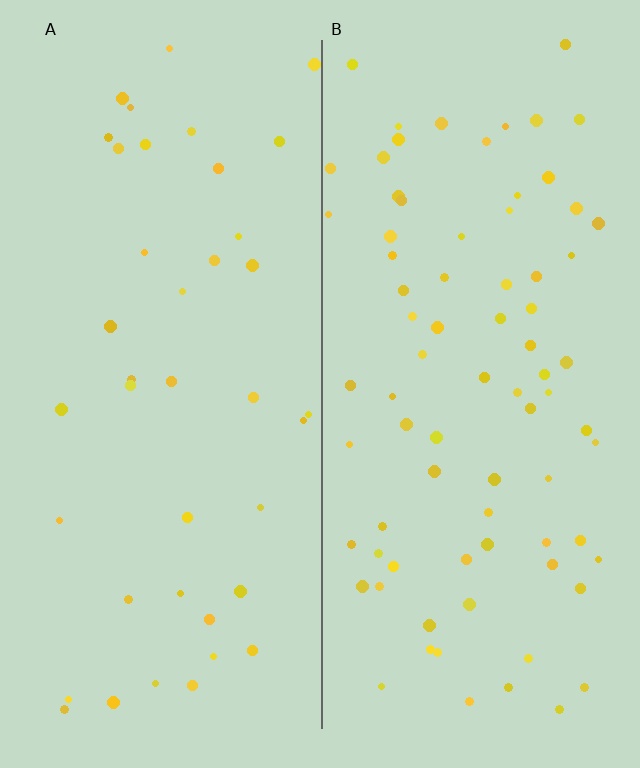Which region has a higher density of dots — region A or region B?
B (the right).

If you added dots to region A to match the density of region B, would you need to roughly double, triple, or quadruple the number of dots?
Approximately double.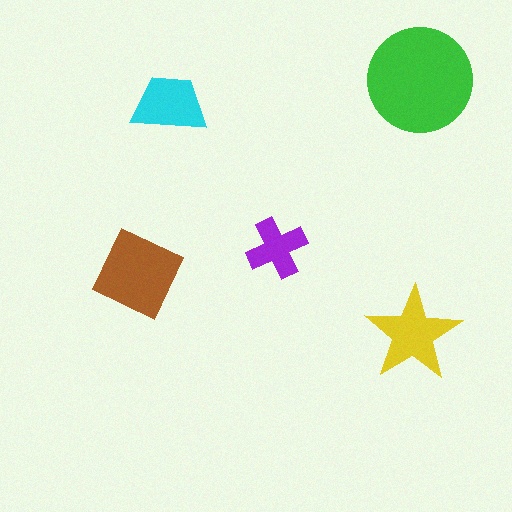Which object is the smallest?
The purple cross.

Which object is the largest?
The green circle.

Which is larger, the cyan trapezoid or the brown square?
The brown square.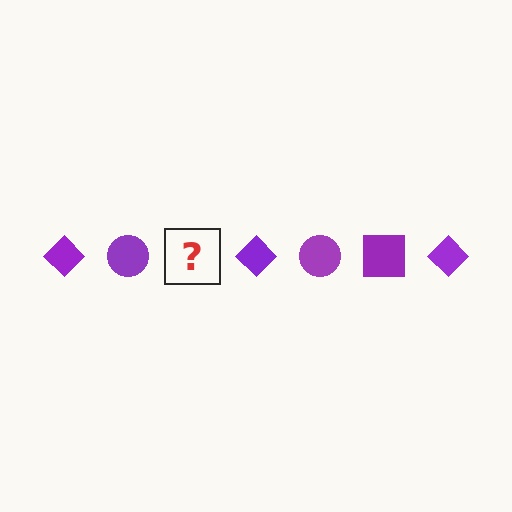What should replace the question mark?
The question mark should be replaced with a purple square.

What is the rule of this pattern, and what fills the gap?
The rule is that the pattern cycles through diamond, circle, square shapes in purple. The gap should be filled with a purple square.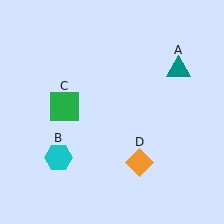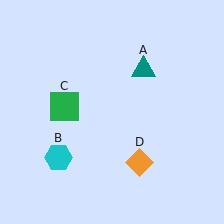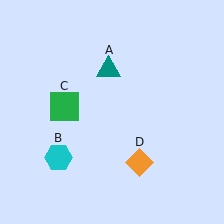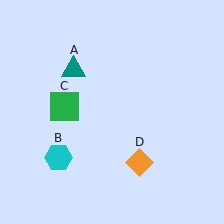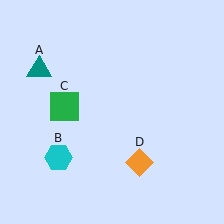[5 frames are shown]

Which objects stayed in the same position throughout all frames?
Cyan hexagon (object B) and green square (object C) and orange diamond (object D) remained stationary.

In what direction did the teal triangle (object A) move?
The teal triangle (object A) moved left.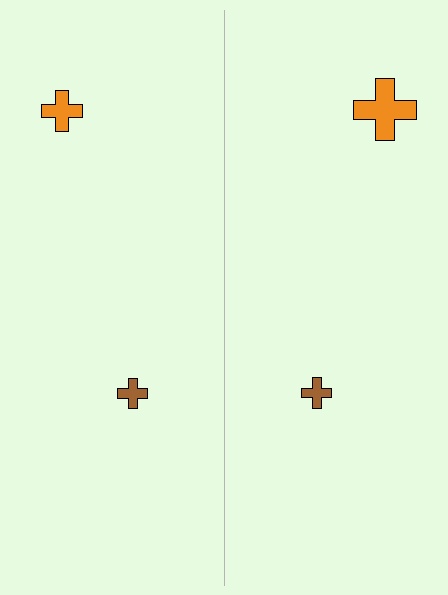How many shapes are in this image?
There are 4 shapes in this image.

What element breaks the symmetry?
The orange cross on the right side has a different size than its mirror counterpart.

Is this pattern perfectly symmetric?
No, the pattern is not perfectly symmetric. The orange cross on the right side has a different size than its mirror counterpart.